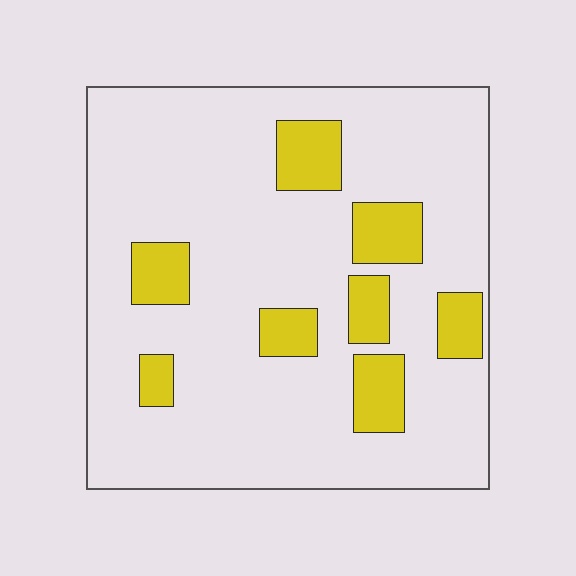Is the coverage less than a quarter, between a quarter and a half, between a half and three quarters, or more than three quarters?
Less than a quarter.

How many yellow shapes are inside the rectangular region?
8.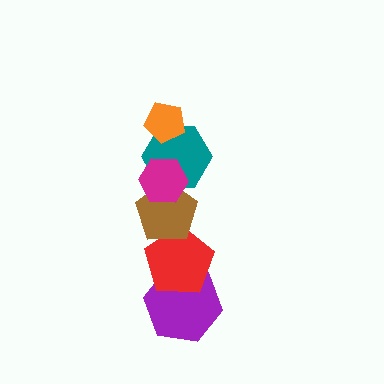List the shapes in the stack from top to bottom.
From top to bottom: the orange pentagon, the magenta hexagon, the teal hexagon, the brown pentagon, the red pentagon, the purple hexagon.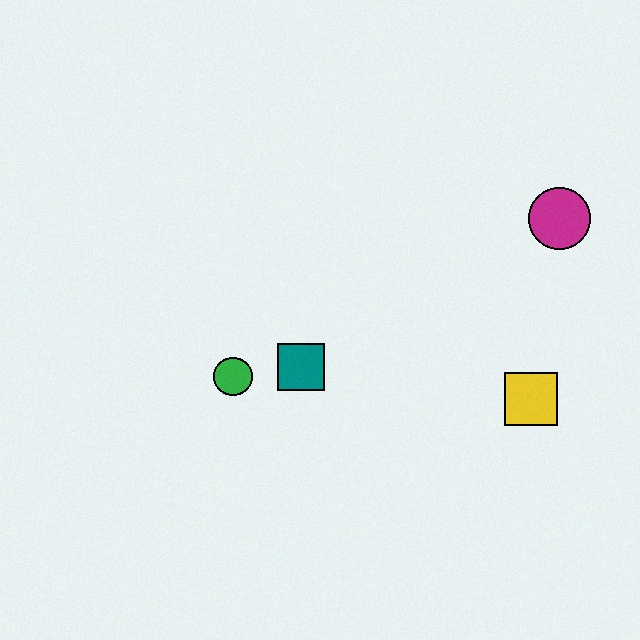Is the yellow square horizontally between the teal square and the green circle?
No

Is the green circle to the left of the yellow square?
Yes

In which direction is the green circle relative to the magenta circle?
The green circle is to the left of the magenta circle.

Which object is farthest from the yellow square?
The green circle is farthest from the yellow square.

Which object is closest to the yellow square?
The magenta circle is closest to the yellow square.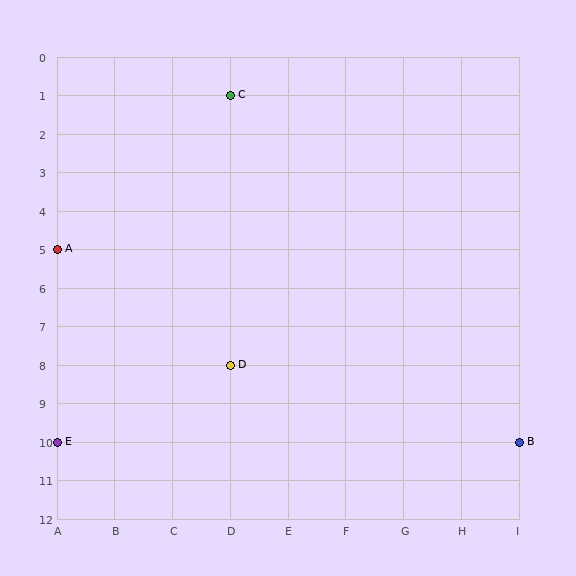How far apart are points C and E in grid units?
Points C and E are 3 columns and 9 rows apart (about 9.5 grid units diagonally).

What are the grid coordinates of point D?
Point D is at grid coordinates (D, 8).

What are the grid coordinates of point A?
Point A is at grid coordinates (A, 5).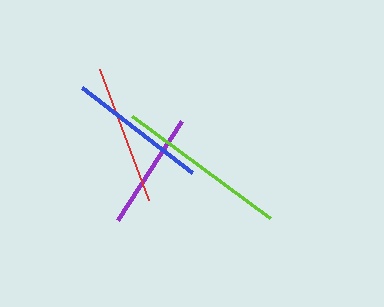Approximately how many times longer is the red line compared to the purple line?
The red line is approximately 1.2 times the length of the purple line.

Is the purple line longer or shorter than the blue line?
The blue line is longer than the purple line.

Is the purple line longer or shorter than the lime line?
The lime line is longer than the purple line.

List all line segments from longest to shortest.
From longest to shortest: lime, red, blue, purple.